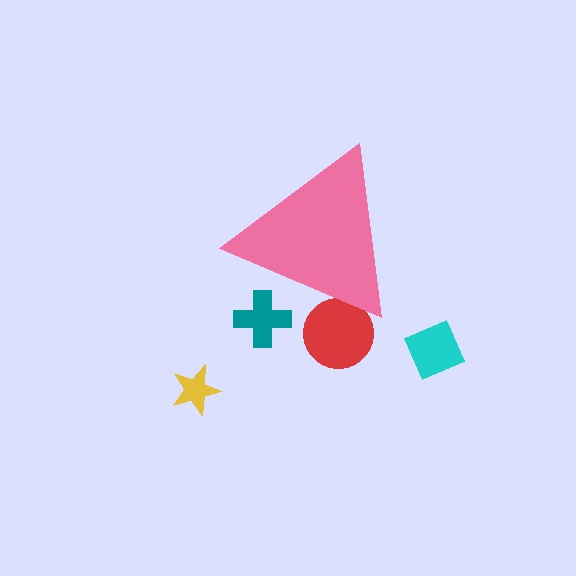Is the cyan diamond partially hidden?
No, the cyan diamond is fully visible.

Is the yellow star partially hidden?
No, the yellow star is fully visible.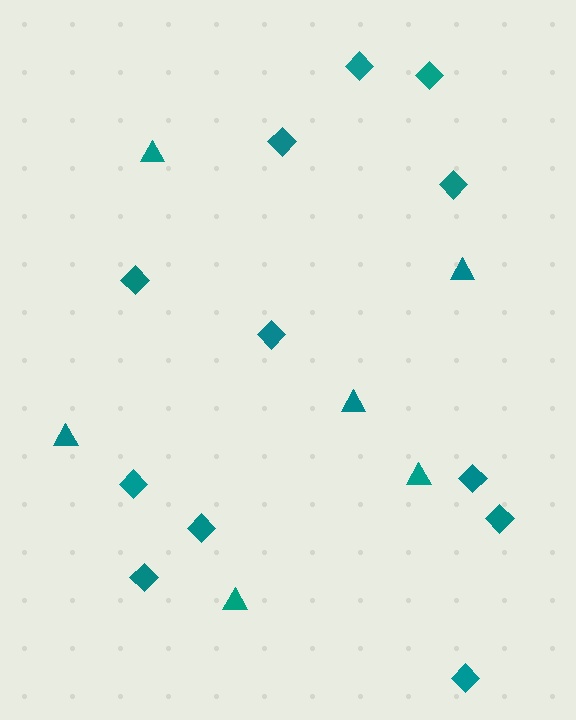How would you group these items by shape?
There are 2 groups: one group of diamonds (12) and one group of triangles (6).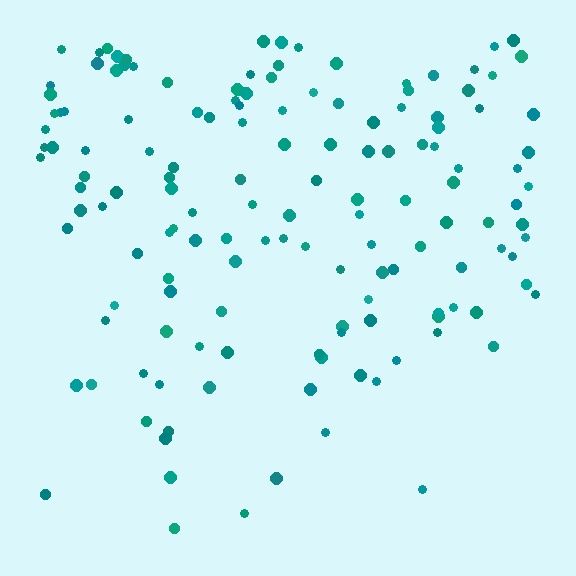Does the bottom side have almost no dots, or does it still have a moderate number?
Still a moderate number, just noticeably fewer than the top.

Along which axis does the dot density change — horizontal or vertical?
Vertical.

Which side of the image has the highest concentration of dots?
The top.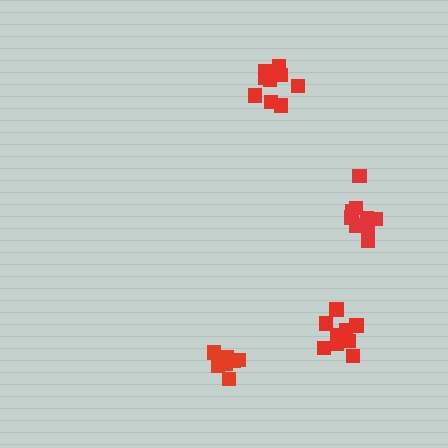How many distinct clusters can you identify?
There are 4 distinct clusters.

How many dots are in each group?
Group 1: 7 dots, Group 2: 10 dots, Group 3: 10 dots, Group 4: 9 dots (36 total).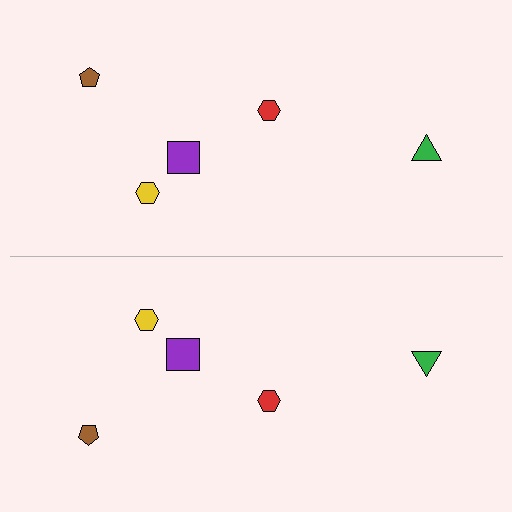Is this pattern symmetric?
Yes, this pattern has bilateral (reflection) symmetry.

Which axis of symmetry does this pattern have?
The pattern has a horizontal axis of symmetry running through the center of the image.